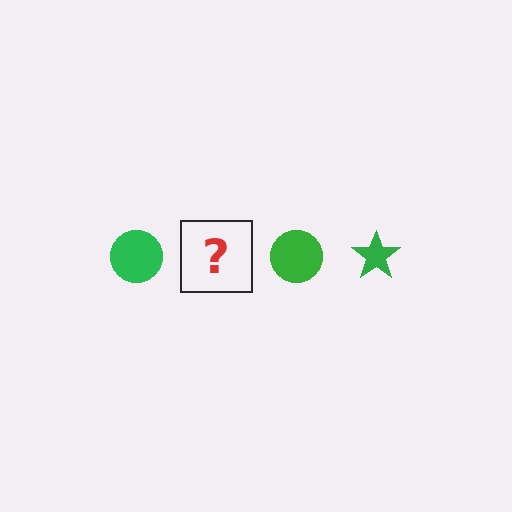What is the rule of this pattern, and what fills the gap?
The rule is that the pattern cycles through circle, star shapes in green. The gap should be filled with a green star.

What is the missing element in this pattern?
The missing element is a green star.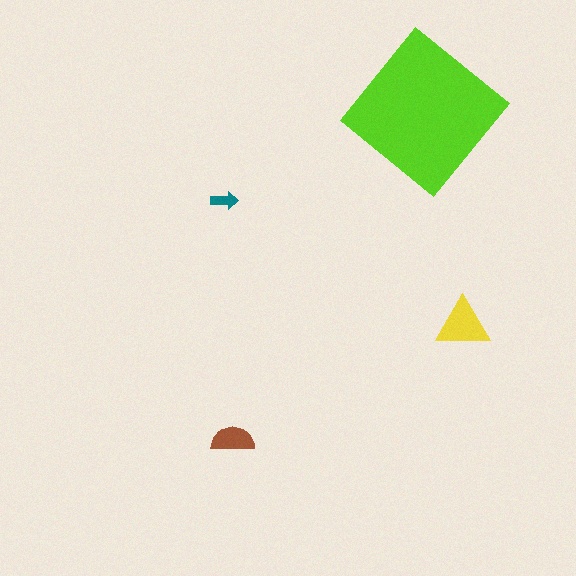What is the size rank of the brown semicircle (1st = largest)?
3rd.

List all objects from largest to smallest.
The lime diamond, the yellow triangle, the brown semicircle, the teal arrow.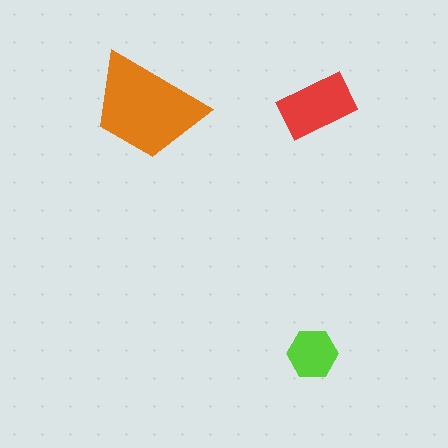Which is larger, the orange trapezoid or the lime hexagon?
The orange trapezoid.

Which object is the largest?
The orange trapezoid.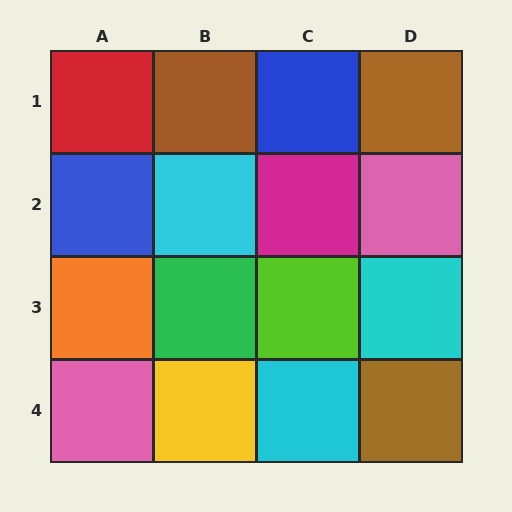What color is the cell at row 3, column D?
Cyan.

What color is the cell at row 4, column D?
Brown.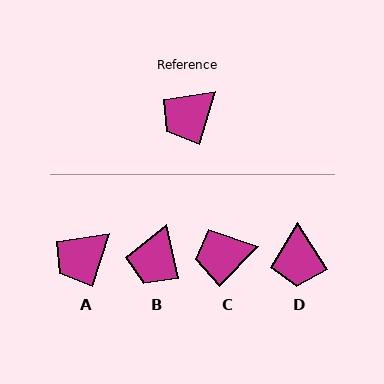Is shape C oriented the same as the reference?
No, it is off by about 28 degrees.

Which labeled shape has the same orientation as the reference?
A.